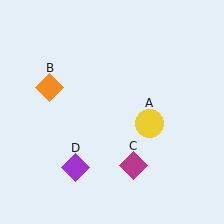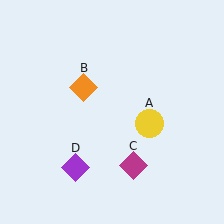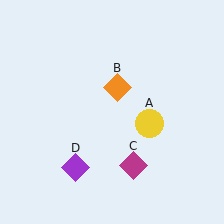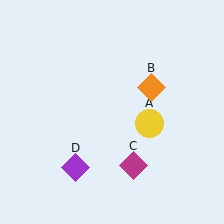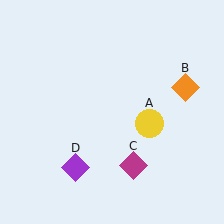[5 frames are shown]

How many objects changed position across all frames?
1 object changed position: orange diamond (object B).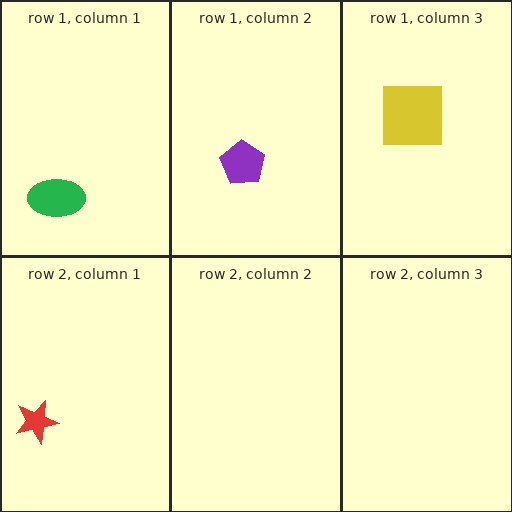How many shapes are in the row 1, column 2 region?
1.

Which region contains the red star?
The row 2, column 1 region.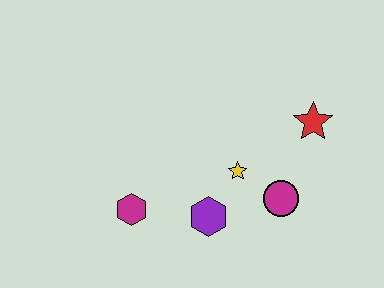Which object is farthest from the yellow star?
The magenta hexagon is farthest from the yellow star.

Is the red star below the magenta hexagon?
No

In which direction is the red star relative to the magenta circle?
The red star is above the magenta circle.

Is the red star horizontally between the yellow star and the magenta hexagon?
No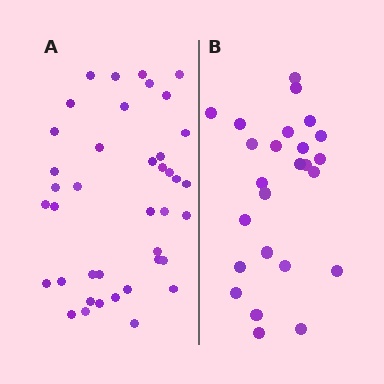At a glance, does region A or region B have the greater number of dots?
Region A (the left region) has more dots.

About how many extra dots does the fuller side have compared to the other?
Region A has approximately 15 more dots than region B.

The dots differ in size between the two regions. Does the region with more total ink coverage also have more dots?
No. Region B has more total ink coverage because its dots are larger, but region A actually contains more individual dots. Total area can be misleading — the number of items is what matters here.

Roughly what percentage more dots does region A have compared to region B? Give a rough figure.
About 60% more.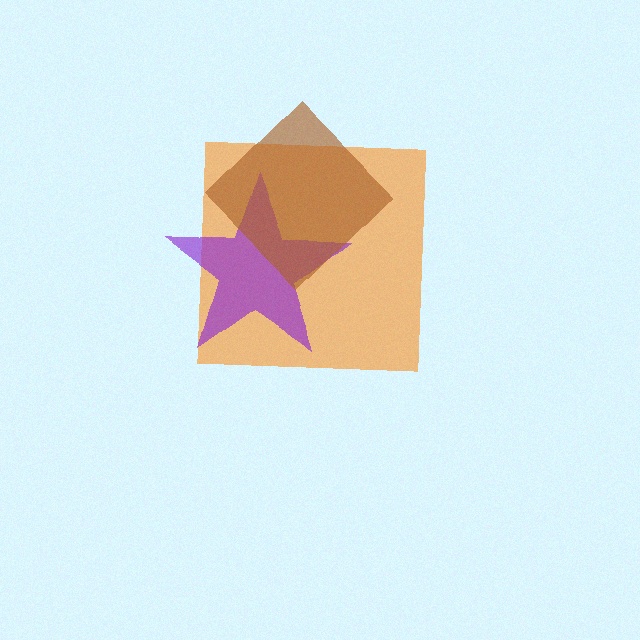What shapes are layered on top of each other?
The layered shapes are: an orange square, a purple star, a brown diamond.